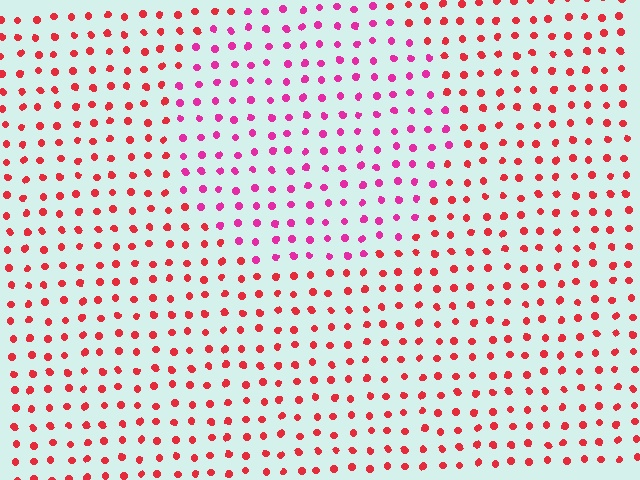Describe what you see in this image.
The image is filled with small red elements in a uniform arrangement. A circle-shaped region is visible where the elements are tinted to a slightly different hue, forming a subtle color boundary.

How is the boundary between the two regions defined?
The boundary is defined purely by a slight shift in hue (about 34 degrees). Spacing, size, and orientation are identical on both sides.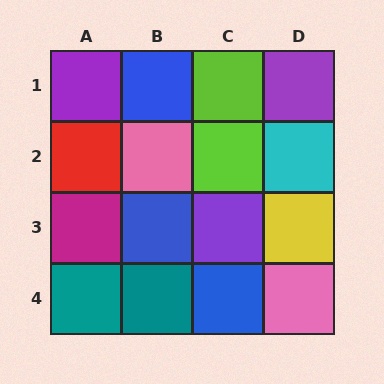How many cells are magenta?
1 cell is magenta.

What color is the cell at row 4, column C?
Blue.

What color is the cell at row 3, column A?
Magenta.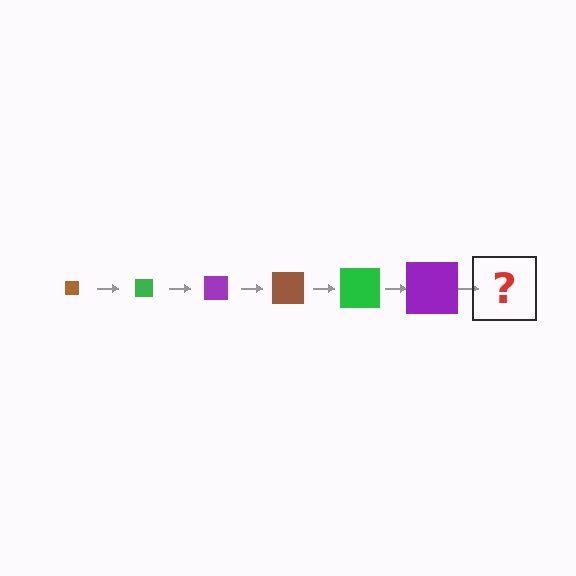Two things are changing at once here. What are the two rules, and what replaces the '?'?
The two rules are that the square grows larger each step and the color cycles through brown, green, and purple. The '?' should be a brown square, larger than the previous one.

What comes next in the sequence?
The next element should be a brown square, larger than the previous one.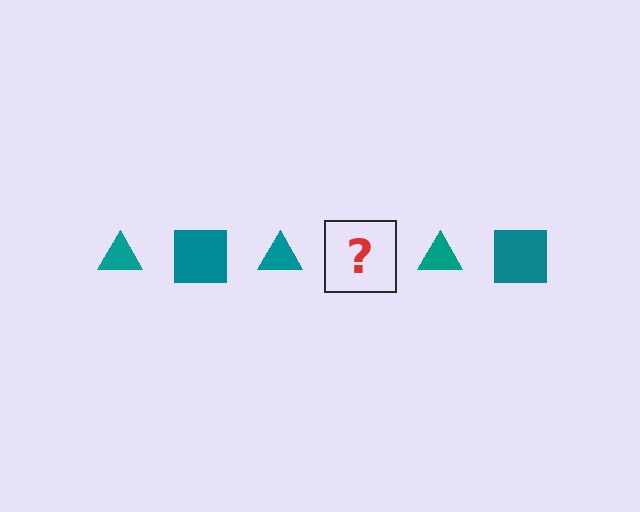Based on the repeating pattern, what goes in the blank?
The blank should be a teal square.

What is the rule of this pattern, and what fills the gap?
The rule is that the pattern cycles through triangle, square shapes in teal. The gap should be filled with a teal square.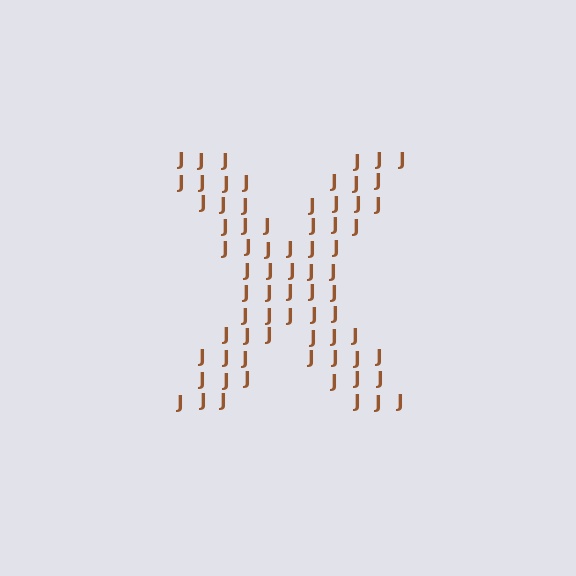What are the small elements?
The small elements are letter J's.